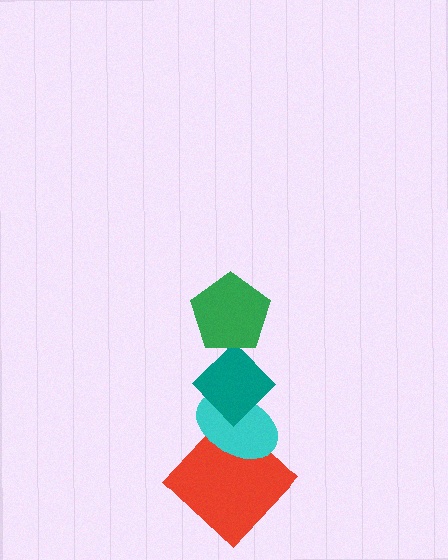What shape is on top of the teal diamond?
The green pentagon is on top of the teal diamond.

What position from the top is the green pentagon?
The green pentagon is 1st from the top.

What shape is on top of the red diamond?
The cyan ellipse is on top of the red diamond.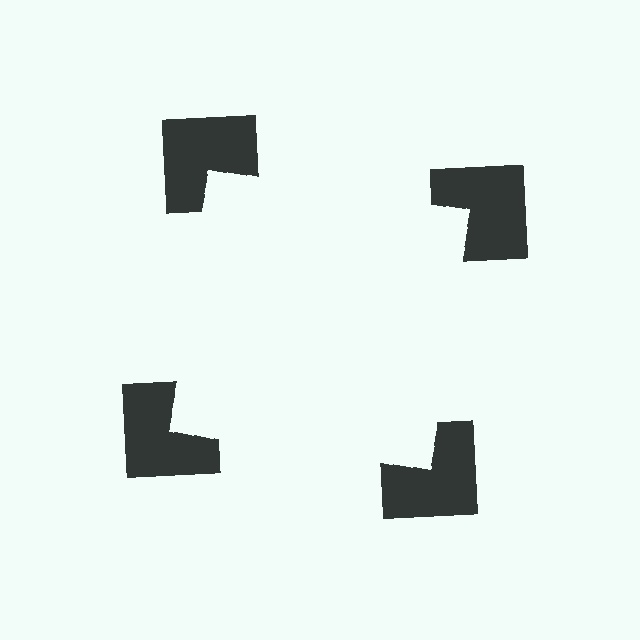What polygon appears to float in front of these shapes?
An illusory square — its edges are inferred from the aligned wedge cuts in the notched squares, not physically drawn.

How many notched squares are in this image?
There are 4 — one at each vertex of the illusory square.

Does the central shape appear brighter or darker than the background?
It typically appears slightly brighter than the background, even though no actual brightness change is drawn.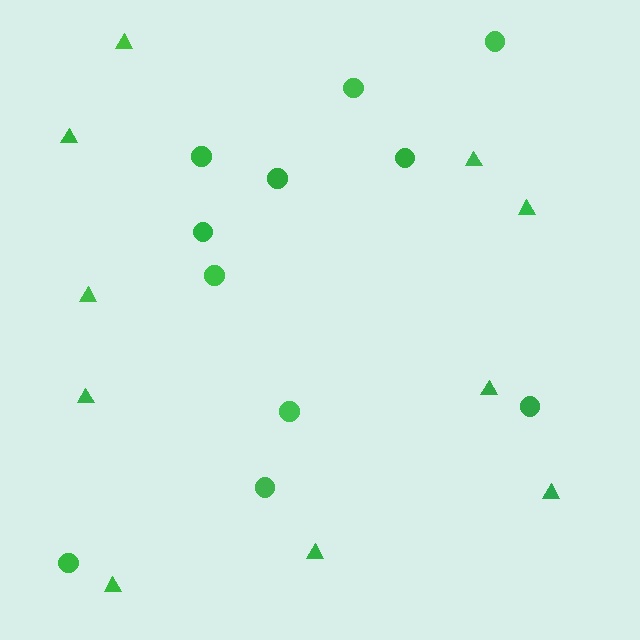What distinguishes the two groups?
There are 2 groups: one group of triangles (10) and one group of circles (11).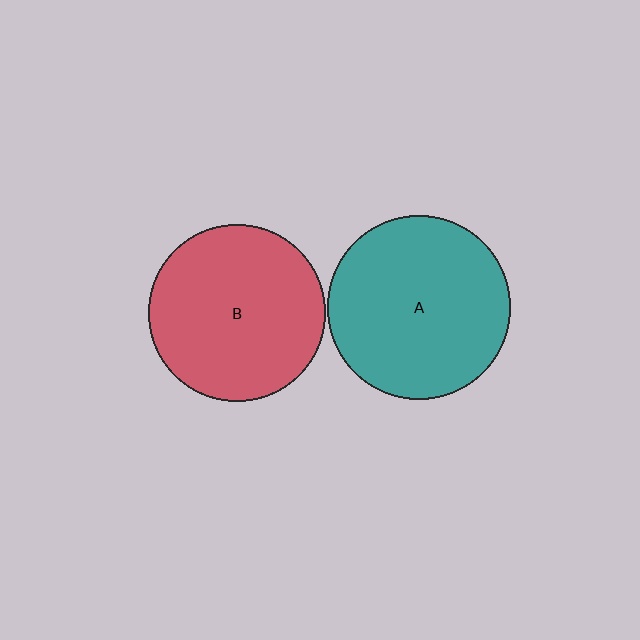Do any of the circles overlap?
No, none of the circles overlap.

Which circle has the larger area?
Circle A (teal).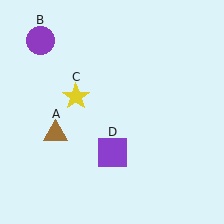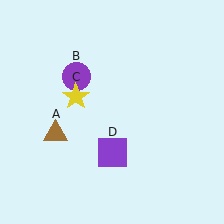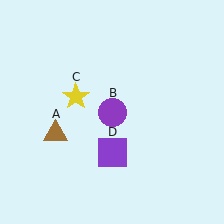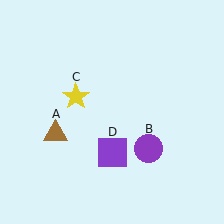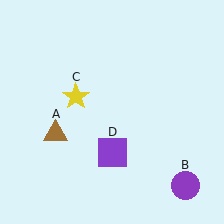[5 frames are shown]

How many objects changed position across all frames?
1 object changed position: purple circle (object B).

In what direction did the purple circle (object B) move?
The purple circle (object B) moved down and to the right.